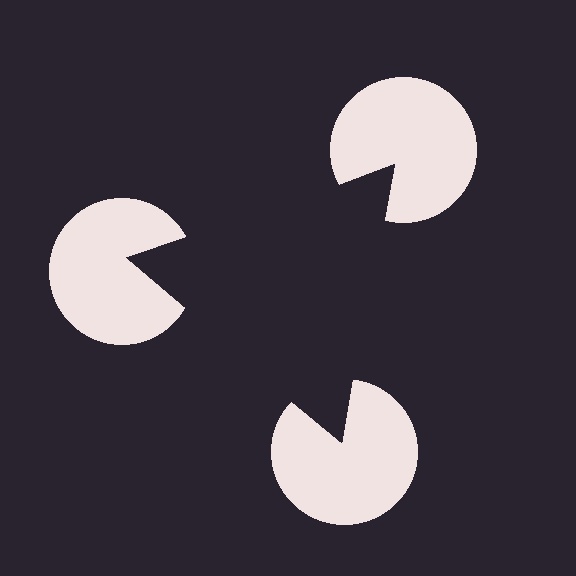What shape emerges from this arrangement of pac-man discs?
An illusory triangle — its edges are inferred from the aligned wedge cuts in the pac-man discs, not physically drawn.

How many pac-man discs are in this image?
There are 3 — one at each vertex of the illusory triangle.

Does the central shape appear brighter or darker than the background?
It typically appears slightly darker than the background, even though no actual brightness change is drawn.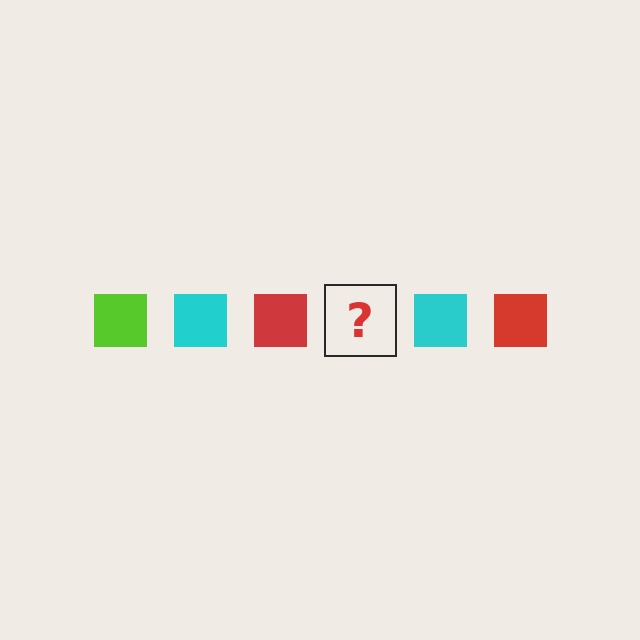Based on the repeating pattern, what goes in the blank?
The blank should be a lime square.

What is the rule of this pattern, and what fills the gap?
The rule is that the pattern cycles through lime, cyan, red squares. The gap should be filled with a lime square.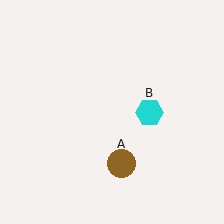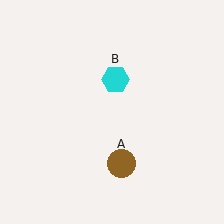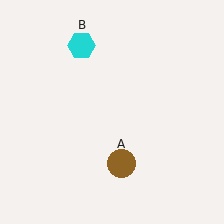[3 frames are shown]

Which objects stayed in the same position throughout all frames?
Brown circle (object A) remained stationary.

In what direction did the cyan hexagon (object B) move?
The cyan hexagon (object B) moved up and to the left.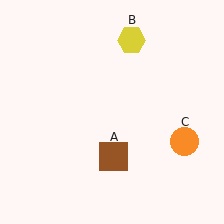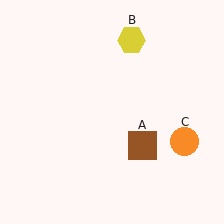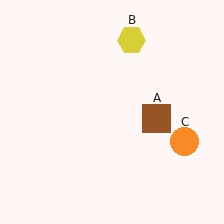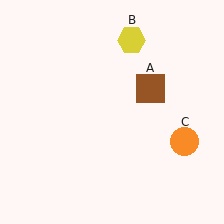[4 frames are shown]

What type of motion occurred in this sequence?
The brown square (object A) rotated counterclockwise around the center of the scene.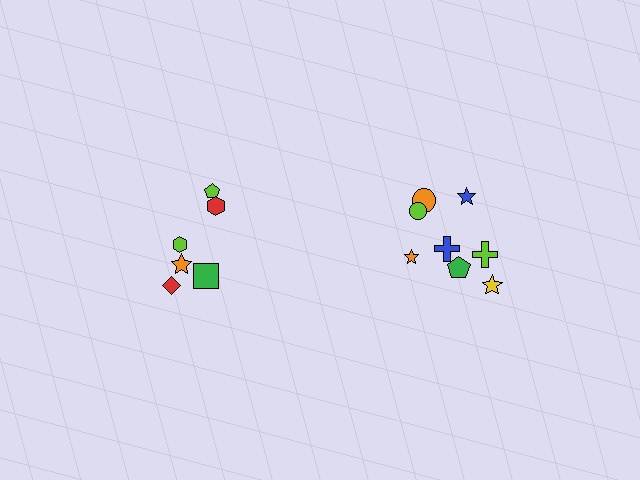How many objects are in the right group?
There are 8 objects.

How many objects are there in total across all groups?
There are 14 objects.